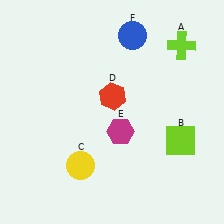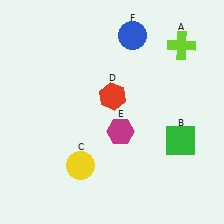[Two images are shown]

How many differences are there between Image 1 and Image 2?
There is 1 difference between the two images.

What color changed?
The square (B) changed from lime in Image 1 to green in Image 2.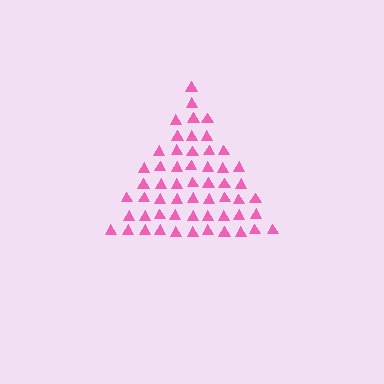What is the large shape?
The large shape is a triangle.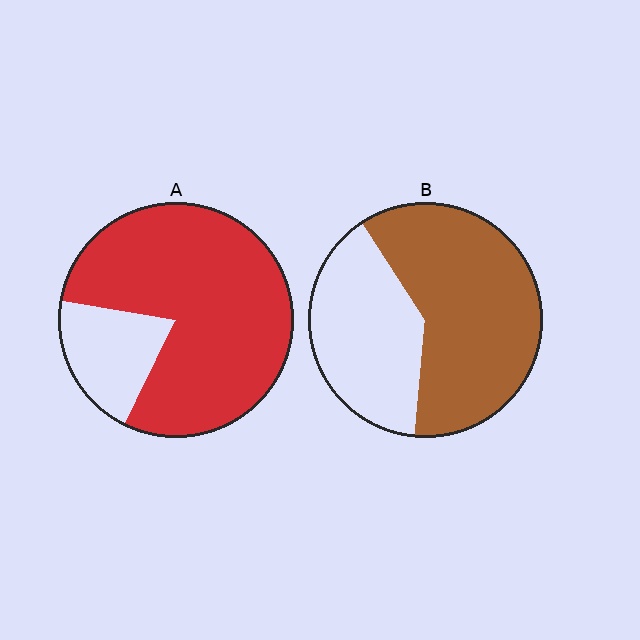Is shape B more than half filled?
Yes.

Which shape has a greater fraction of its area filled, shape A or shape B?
Shape A.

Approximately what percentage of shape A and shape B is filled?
A is approximately 80% and B is approximately 60%.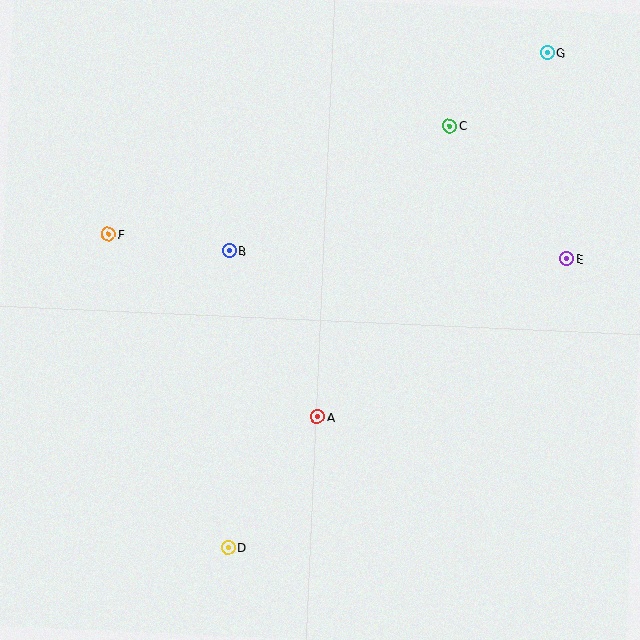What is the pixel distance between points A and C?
The distance between A and C is 319 pixels.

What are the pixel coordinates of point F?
Point F is at (108, 234).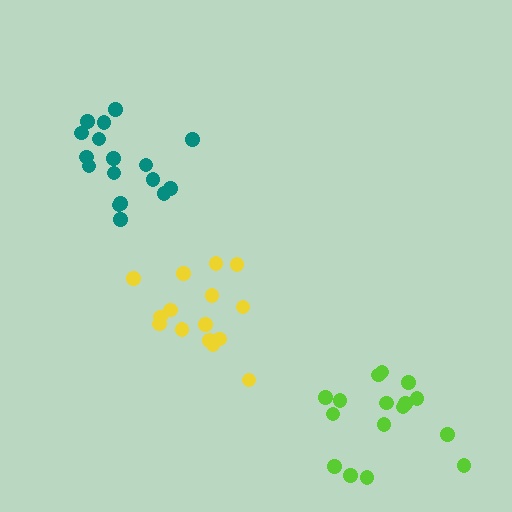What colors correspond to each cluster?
The clusters are colored: yellow, lime, teal.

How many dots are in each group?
Group 1: 15 dots, Group 2: 17 dots, Group 3: 17 dots (49 total).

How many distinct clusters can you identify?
There are 3 distinct clusters.